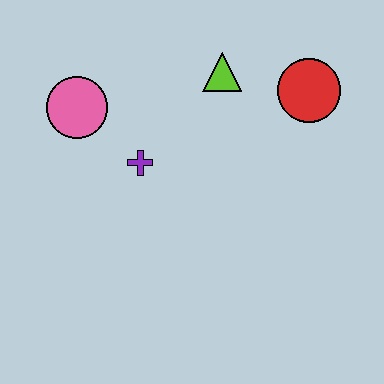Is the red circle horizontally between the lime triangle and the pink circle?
No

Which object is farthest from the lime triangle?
The pink circle is farthest from the lime triangle.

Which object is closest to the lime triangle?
The red circle is closest to the lime triangle.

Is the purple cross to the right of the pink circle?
Yes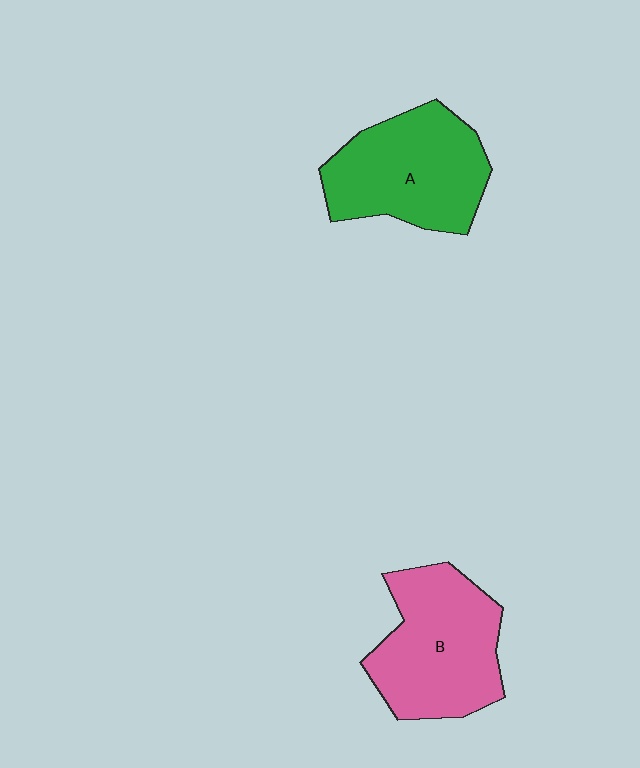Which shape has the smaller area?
Shape A (green).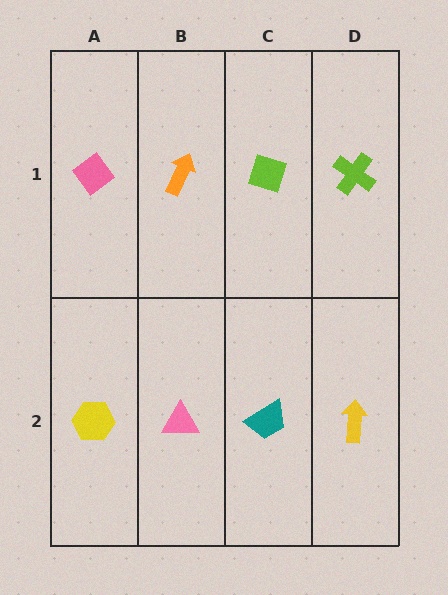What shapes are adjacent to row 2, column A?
A pink diamond (row 1, column A), a pink triangle (row 2, column B).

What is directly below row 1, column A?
A yellow hexagon.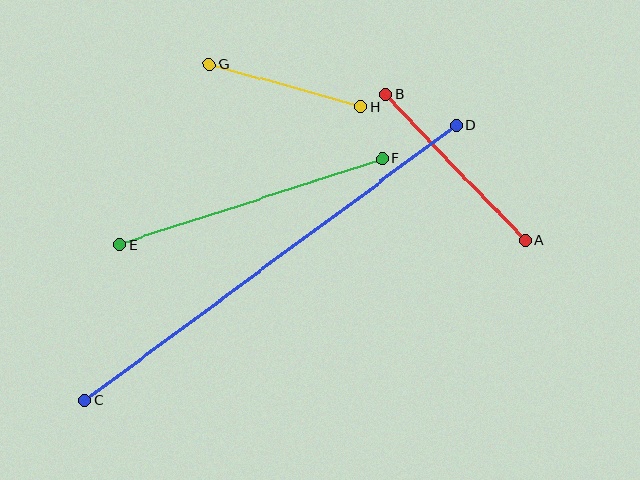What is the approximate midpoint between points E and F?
The midpoint is at approximately (251, 201) pixels.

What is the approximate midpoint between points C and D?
The midpoint is at approximately (271, 263) pixels.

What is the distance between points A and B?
The distance is approximately 202 pixels.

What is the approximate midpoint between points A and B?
The midpoint is at approximately (455, 168) pixels.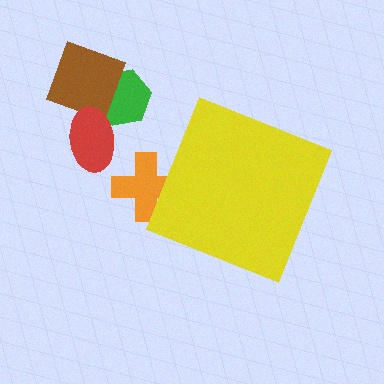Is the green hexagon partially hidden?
No, the green hexagon is fully visible.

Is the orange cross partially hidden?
Yes, the orange cross is partially hidden behind the yellow diamond.